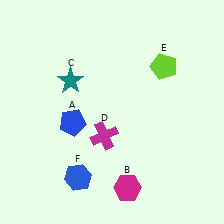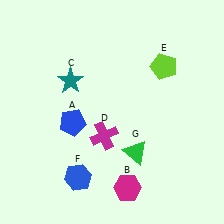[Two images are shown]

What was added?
A green triangle (G) was added in Image 2.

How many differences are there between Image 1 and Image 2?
There is 1 difference between the two images.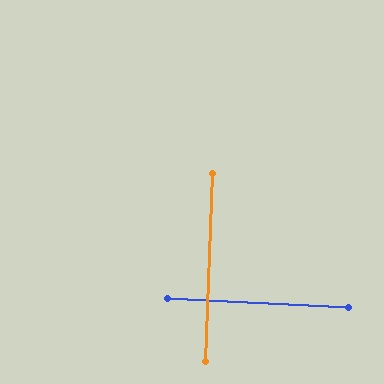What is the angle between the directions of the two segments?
Approximately 89 degrees.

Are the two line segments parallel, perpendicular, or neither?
Perpendicular — they meet at approximately 89°.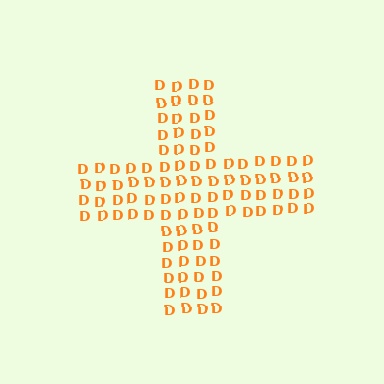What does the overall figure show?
The overall figure shows a cross.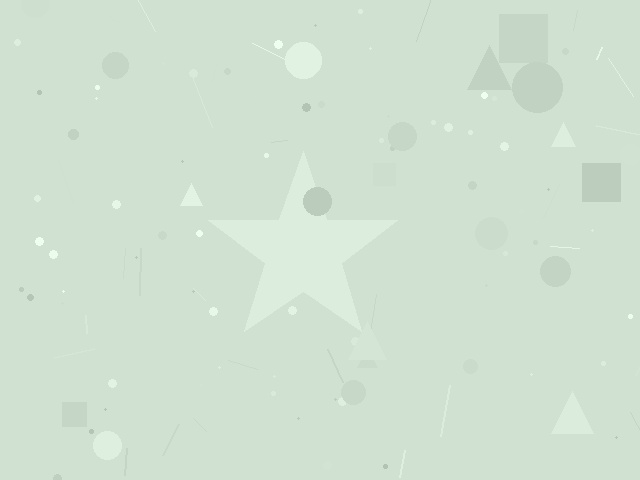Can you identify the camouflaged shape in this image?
The camouflaged shape is a star.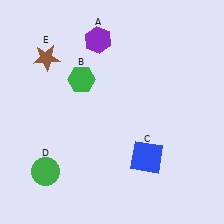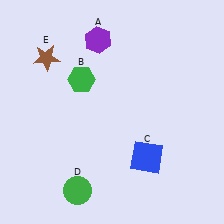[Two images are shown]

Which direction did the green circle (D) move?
The green circle (D) moved right.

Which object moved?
The green circle (D) moved right.